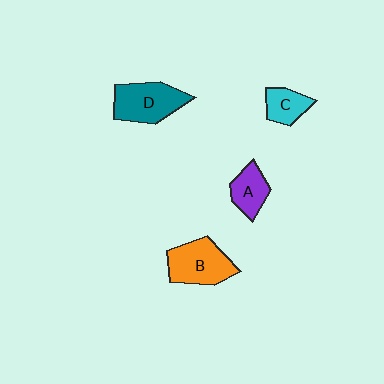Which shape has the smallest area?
Shape C (cyan).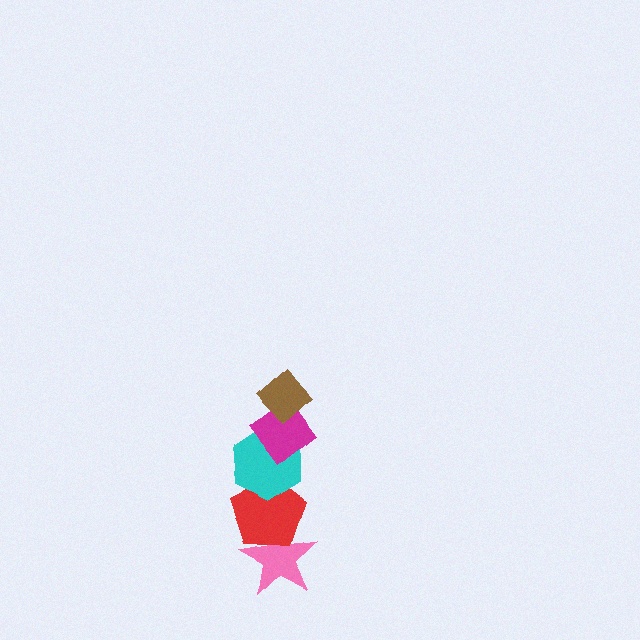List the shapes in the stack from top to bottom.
From top to bottom: the brown diamond, the magenta diamond, the cyan hexagon, the red pentagon, the pink star.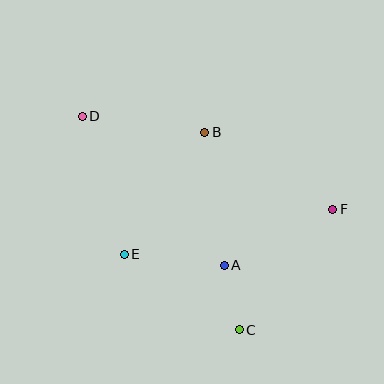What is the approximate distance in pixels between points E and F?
The distance between E and F is approximately 213 pixels.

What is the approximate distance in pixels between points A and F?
The distance between A and F is approximately 122 pixels.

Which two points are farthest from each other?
Points D and F are farthest from each other.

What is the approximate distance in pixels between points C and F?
The distance between C and F is approximately 152 pixels.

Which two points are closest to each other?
Points A and C are closest to each other.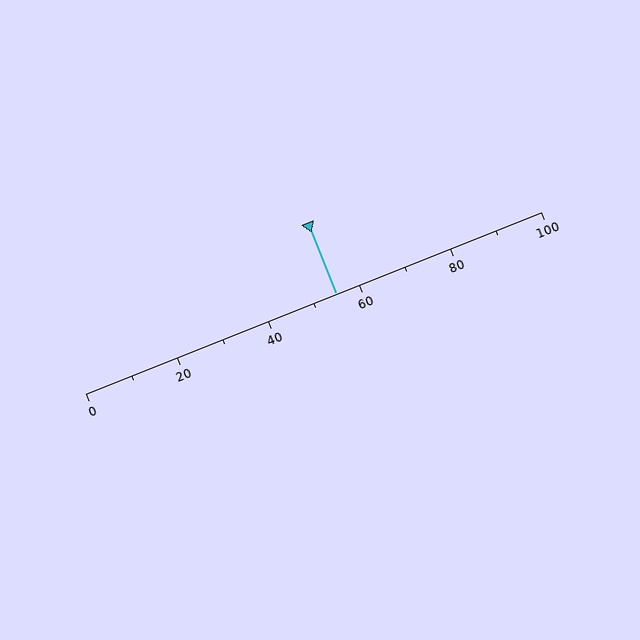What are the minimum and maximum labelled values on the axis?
The axis runs from 0 to 100.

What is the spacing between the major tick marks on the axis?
The major ticks are spaced 20 apart.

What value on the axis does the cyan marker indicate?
The marker indicates approximately 55.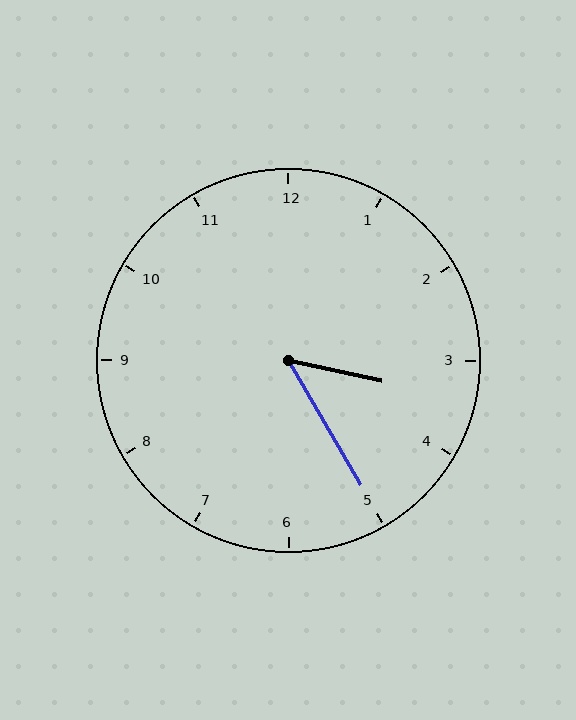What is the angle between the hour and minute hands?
Approximately 48 degrees.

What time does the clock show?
3:25.